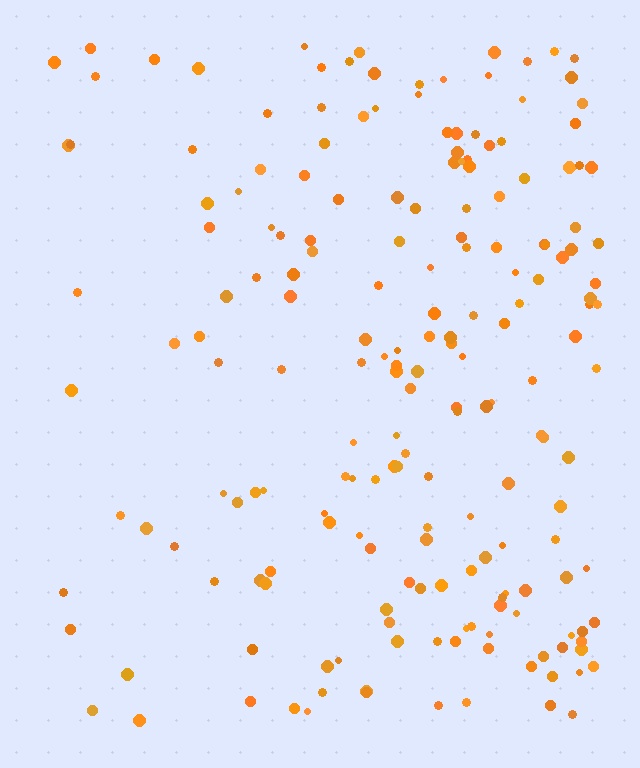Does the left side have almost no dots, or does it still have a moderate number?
Still a moderate number, just noticeably fewer than the right.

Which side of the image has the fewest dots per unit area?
The left.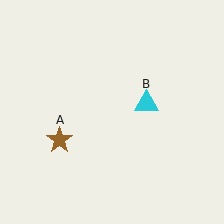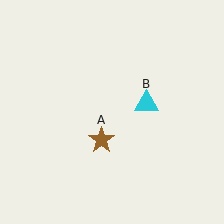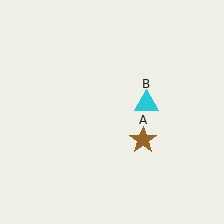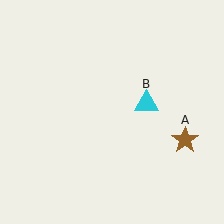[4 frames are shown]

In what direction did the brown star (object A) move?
The brown star (object A) moved right.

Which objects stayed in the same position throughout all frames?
Cyan triangle (object B) remained stationary.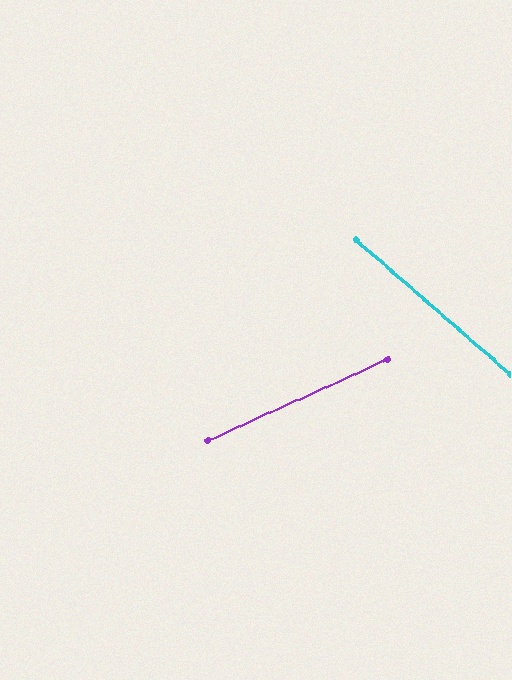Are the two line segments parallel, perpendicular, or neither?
Neither parallel nor perpendicular — they differ by about 66°.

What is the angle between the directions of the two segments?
Approximately 66 degrees.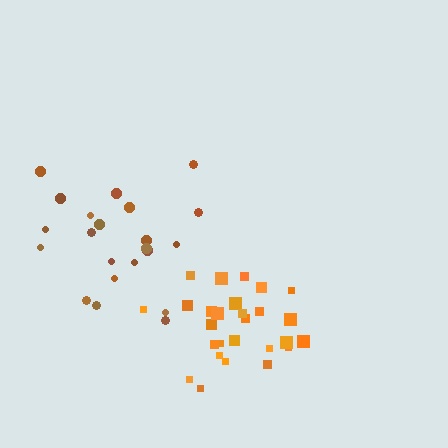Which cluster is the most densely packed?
Orange.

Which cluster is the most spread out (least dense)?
Brown.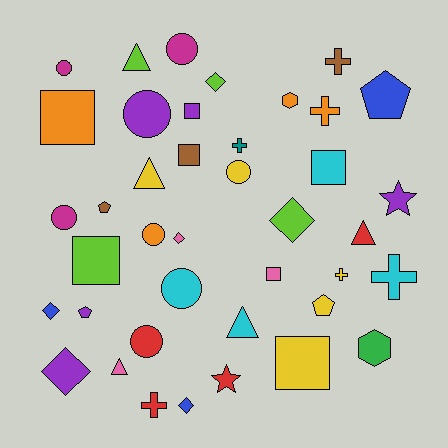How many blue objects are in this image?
There are 3 blue objects.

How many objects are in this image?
There are 40 objects.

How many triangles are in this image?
There are 5 triangles.